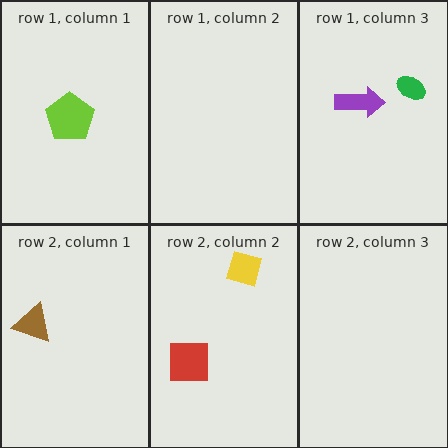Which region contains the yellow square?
The row 2, column 2 region.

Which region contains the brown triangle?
The row 2, column 1 region.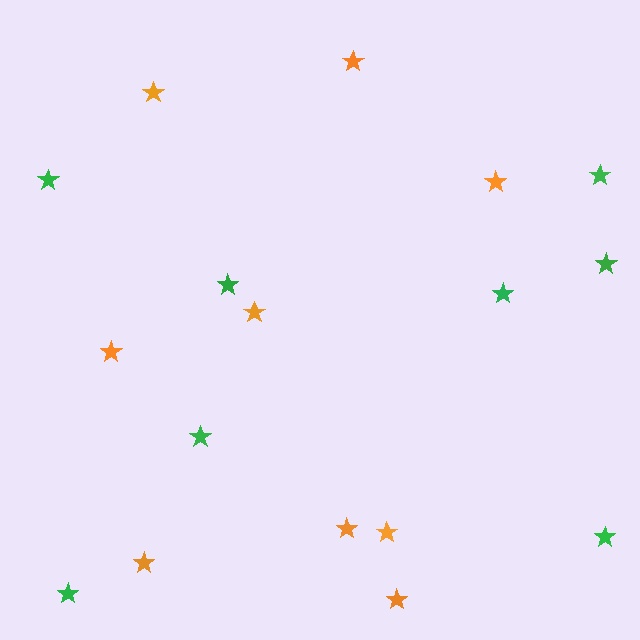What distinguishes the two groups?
There are 2 groups: one group of orange stars (9) and one group of green stars (8).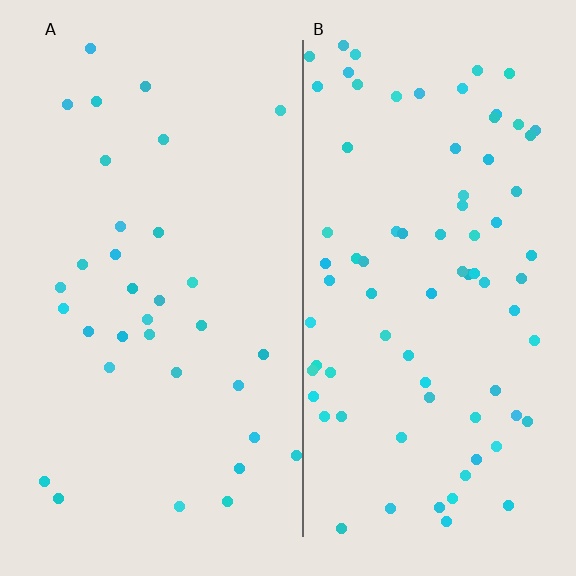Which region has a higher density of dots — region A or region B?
B (the right).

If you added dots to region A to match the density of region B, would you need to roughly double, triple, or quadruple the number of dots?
Approximately double.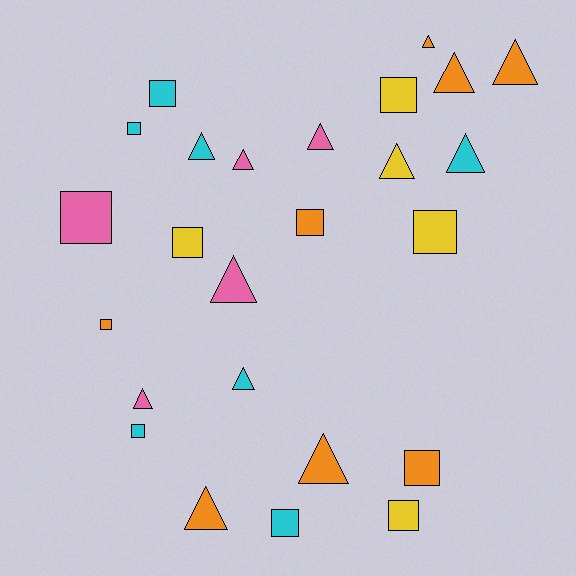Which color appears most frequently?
Orange, with 8 objects.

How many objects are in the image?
There are 25 objects.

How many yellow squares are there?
There are 4 yellow squares.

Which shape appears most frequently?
Triangle, with 13 objects.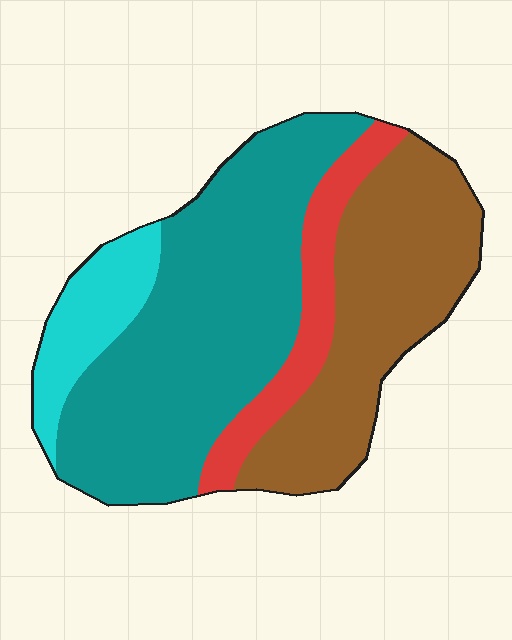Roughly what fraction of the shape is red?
Red takes up about one eighth (1/8) of the shape.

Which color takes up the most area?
Teal, at roughly 45%.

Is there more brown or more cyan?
Brown.